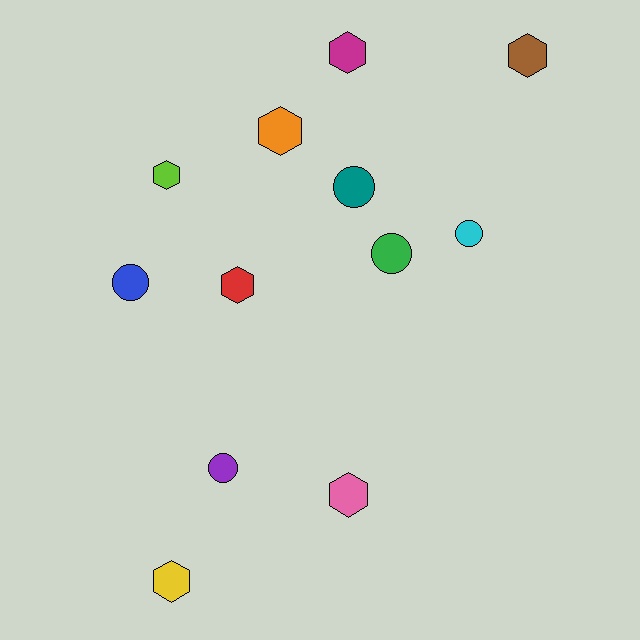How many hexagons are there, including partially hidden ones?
There are 7 hexagons.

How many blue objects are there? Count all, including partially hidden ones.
There is 1 blue object.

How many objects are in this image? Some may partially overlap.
There are 12 objects.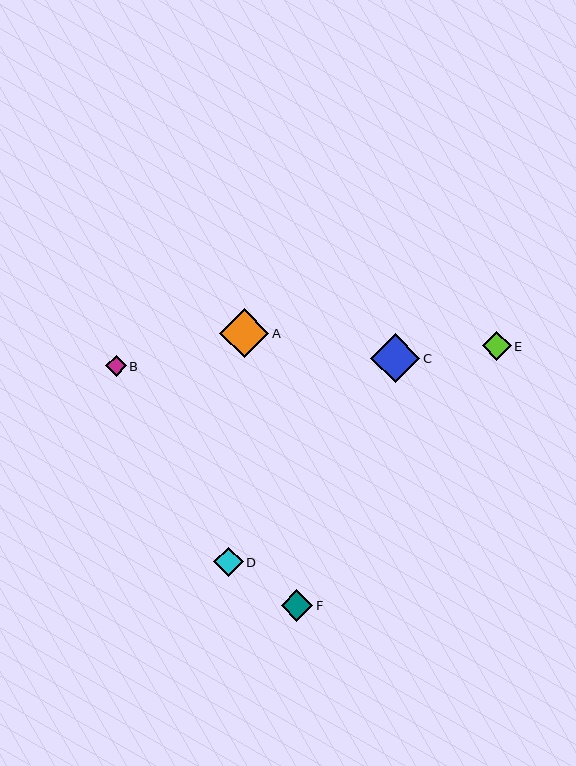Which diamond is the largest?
Diamond A is the largest with a size of approximately 49 pixels.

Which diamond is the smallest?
Diamond B is the smallest with a size of approximately 21 pixels.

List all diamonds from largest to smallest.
From largest to smallest: A, C, F, D, E, B.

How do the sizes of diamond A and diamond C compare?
Diamond A and diamond C are approximately the same size.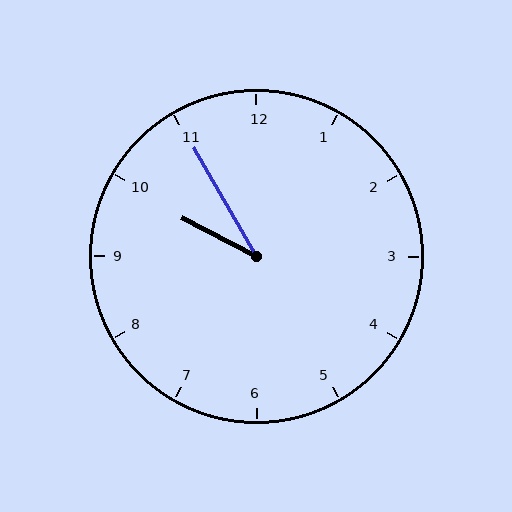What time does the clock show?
9:55.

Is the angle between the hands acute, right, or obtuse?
It is acute.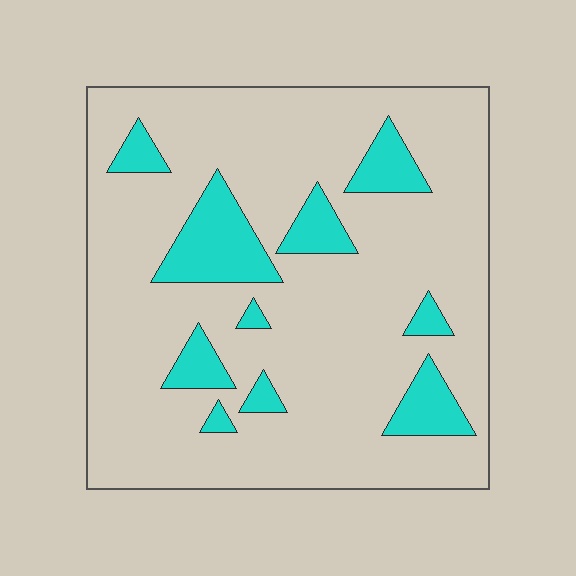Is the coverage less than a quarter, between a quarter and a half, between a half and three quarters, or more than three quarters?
Less than a quarter.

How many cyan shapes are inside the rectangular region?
10.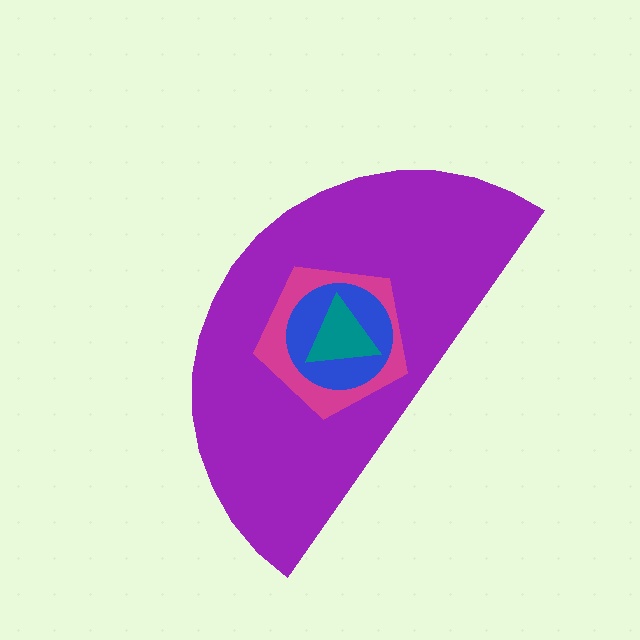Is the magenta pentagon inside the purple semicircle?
Yes.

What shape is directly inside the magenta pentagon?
The blue circle.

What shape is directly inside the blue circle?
The teal triangle.